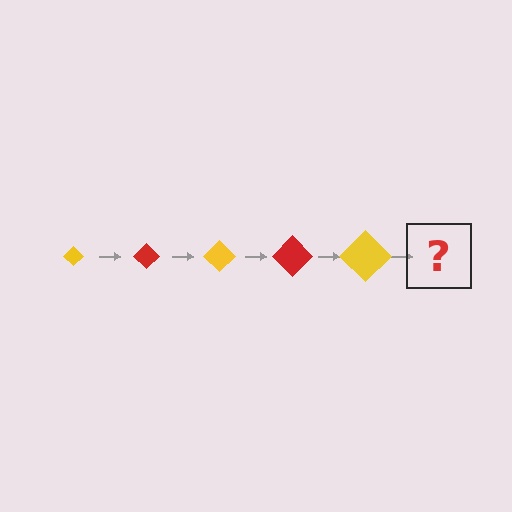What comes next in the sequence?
The next element should be a red diamond, larger than the previous one.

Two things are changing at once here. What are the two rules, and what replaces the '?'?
The two rules are that the diamond grows larger each step and the color cycles through yellow and red. The '?' should be a red diamond, larger than the previous one.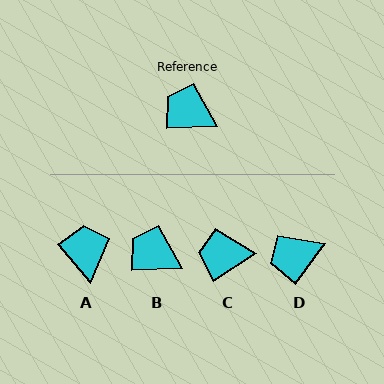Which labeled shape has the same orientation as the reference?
B.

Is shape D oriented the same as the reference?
No, it is off by about 51 degrees.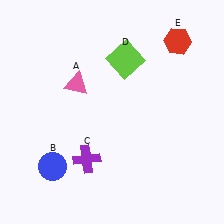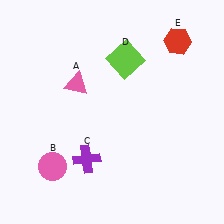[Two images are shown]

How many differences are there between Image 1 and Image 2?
There is 1 difference between the two images.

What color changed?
The circle (B) changed from blue in Image 1 to pink in Image 2.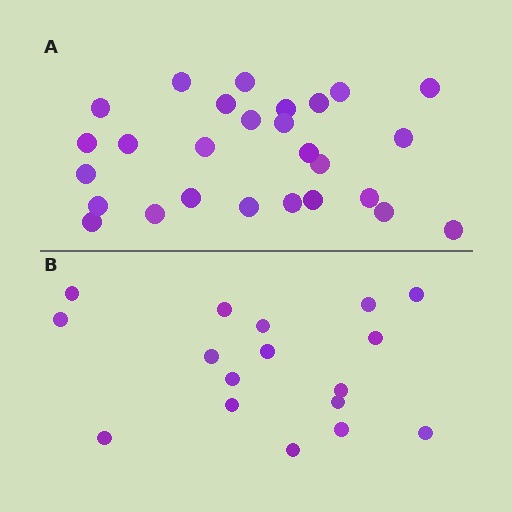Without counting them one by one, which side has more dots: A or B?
Region A (the top region) has more dots.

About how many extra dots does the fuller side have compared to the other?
Region A has roughly 10 or so more dots than region B.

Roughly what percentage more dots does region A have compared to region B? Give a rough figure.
About 60% more.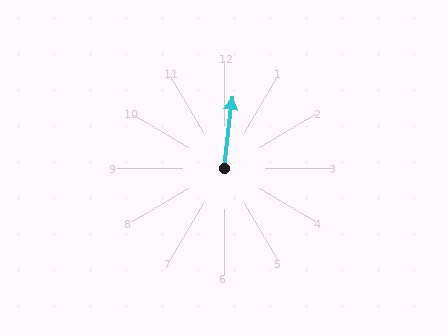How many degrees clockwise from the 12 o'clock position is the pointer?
Approximately 7 degrees.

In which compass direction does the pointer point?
North.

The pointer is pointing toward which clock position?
Roughly 12 o'clock.